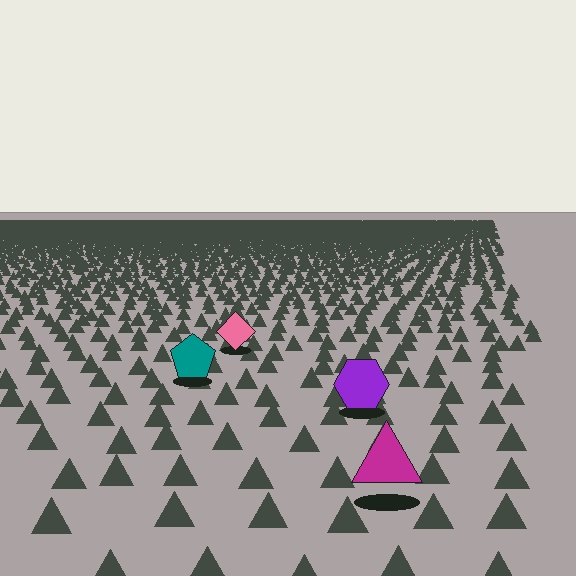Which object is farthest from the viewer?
The pink diamond is farthest from the viewer. It appears smaller and the ground texture around it is denser.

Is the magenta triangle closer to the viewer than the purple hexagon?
Yes. The magenta triangle is closer — you can tell from the texture gradient: the ground texture is coarser near it.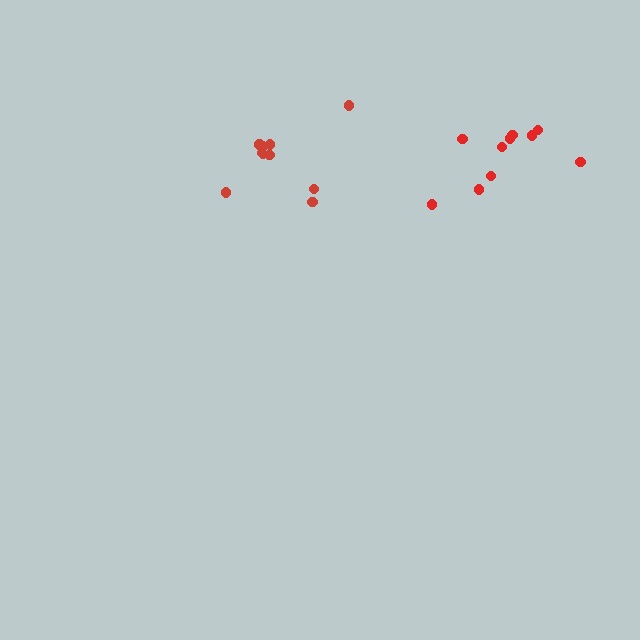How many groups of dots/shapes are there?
There are 2 groups.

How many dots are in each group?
Group 1: 10 dots, Group 2: 10 dots (20 total).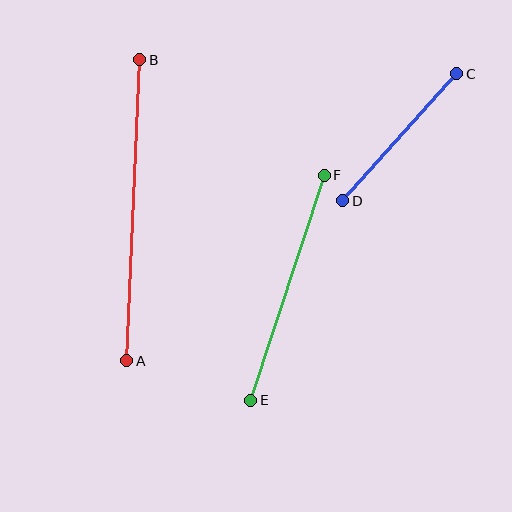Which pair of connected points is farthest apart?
Points A and B are farthest apart.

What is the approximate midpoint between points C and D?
The midpoint is at approximately (400, 137) pixels.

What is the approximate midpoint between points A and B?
The midpoint is at approximately (133, 210) pixels.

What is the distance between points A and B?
The distance is approximately 302 pixels.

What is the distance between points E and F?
The distance is approximately 237 pixels.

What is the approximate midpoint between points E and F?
The midpoint is at approximately (288, 288) pixels.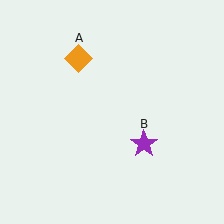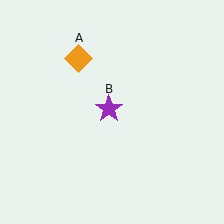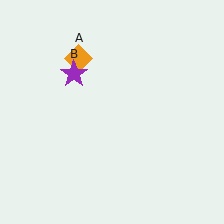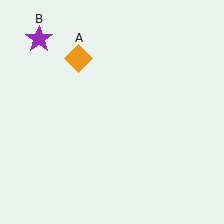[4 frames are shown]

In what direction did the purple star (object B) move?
The purple star (object B) moved up and to the left.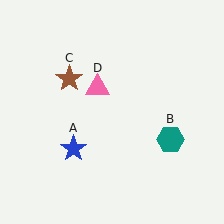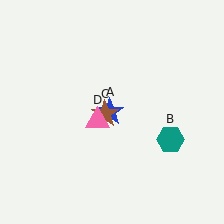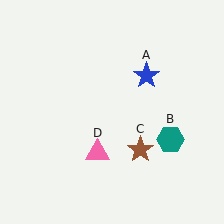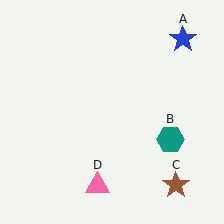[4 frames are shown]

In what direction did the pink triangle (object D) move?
The pink triangle (object D) moved down.